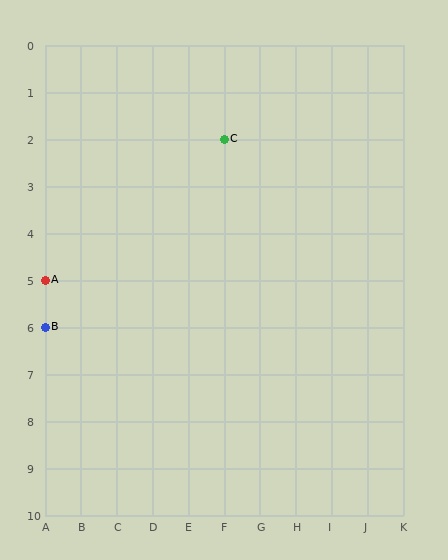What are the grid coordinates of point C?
Point C is at grid coordinates (F, 2).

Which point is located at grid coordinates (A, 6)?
Point B is at (A, 6).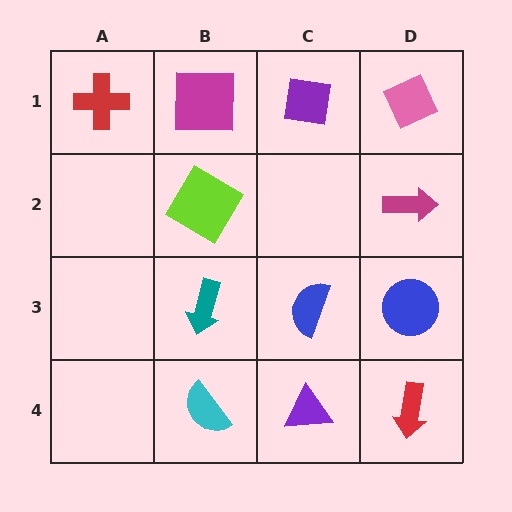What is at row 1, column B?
A magenta square.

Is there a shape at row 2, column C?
No, that cell is empty.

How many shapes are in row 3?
3 shapes.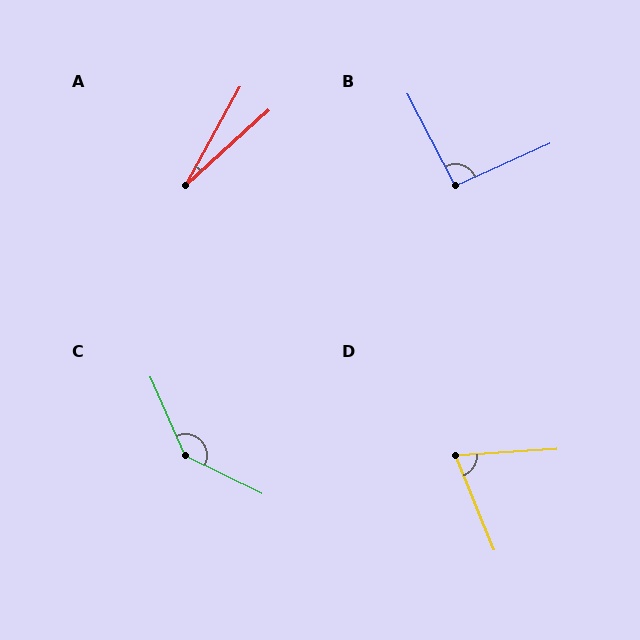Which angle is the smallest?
A, at approximately 19 degrees.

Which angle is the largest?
C, at approximately 140 degrees.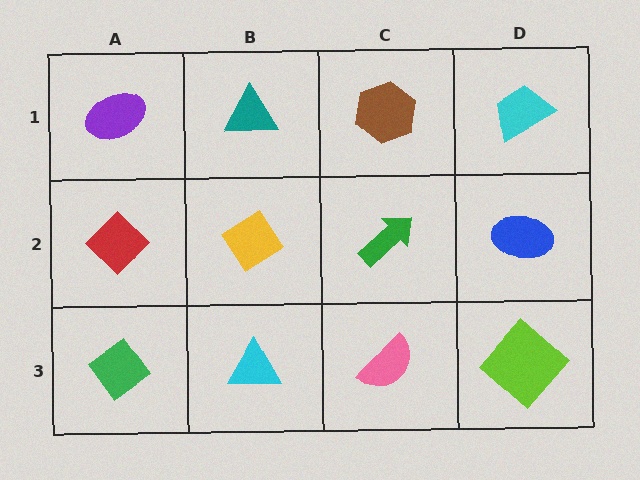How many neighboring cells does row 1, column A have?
2.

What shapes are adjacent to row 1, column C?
A green arrow (row 2, column C), a teal triangle (row 1, column B), a cyan trapezoid (row 1, column D).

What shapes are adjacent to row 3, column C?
A green arrow (row 2, column C), a cyan triangle (row 3, column B), a lime diamond (row 3, column D).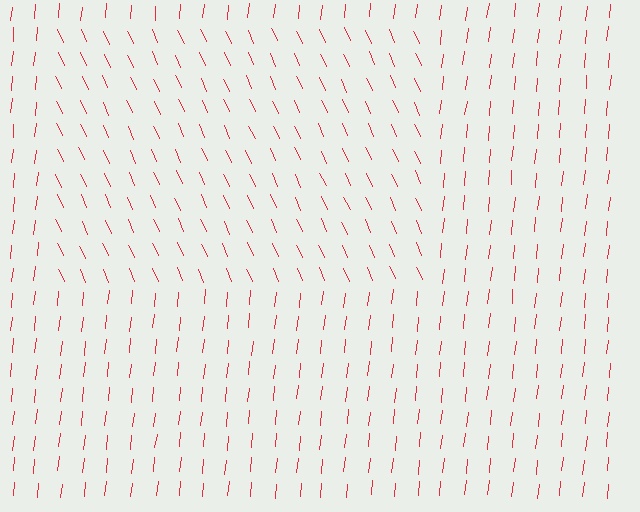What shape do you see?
I see a rectangle.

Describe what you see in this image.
The image is filled with small red line segments. A rectangle region in the image has lines oriented differently from the surrounding lines, creating a visible texture boundary.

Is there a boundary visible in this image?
Yes, there is a texture boundary formed by a change in line orientation.